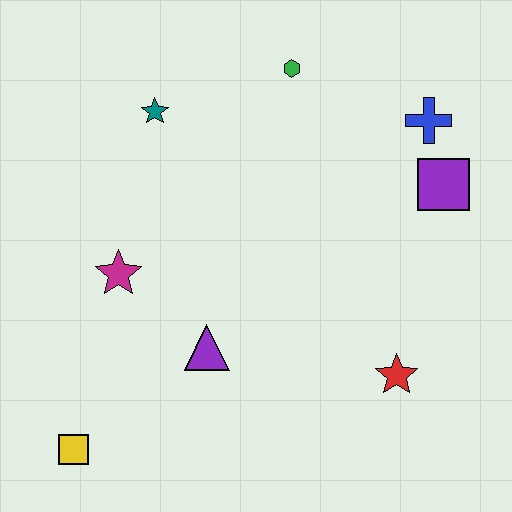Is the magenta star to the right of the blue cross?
No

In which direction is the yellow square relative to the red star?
The yellow square is to the left of the red star.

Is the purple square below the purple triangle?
No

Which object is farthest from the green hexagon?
The yellow square is farthest from the green hexagon.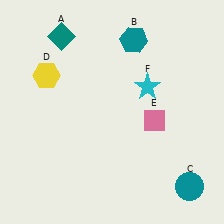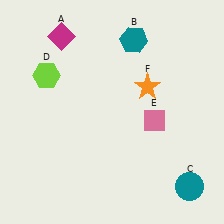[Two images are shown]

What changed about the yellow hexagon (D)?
In Image 1, D is yellow. In Image 2, it changed to lime.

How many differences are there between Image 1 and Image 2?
There are 3 differences between the two images.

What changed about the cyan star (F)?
In Image 1, F is cyan. In Image 2, it changed to orange.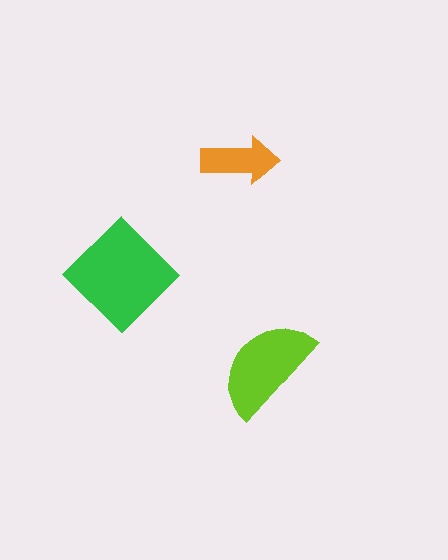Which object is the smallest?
The orange arrow.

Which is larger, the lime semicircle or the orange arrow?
The lime semicircle.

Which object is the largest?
The green diamond.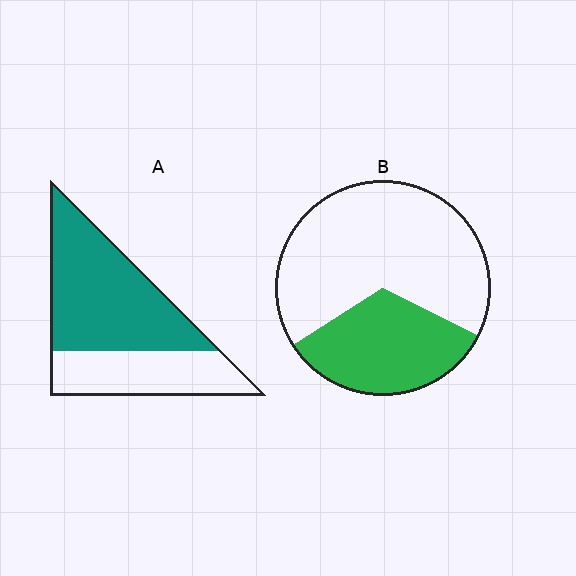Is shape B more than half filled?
No.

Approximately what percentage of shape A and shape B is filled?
A is approximately 65% and B is approximately 35%.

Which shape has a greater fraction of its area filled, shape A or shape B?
Shape A.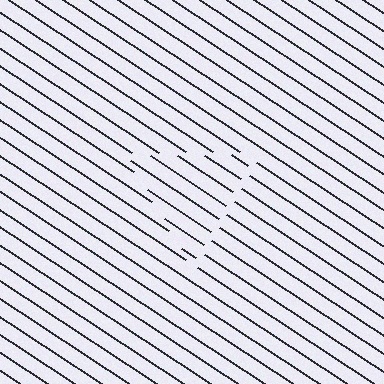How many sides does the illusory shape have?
3 sides — the line-ends trace a triangle.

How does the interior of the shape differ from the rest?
The interior of the shape contains the same grating, shifted by half a period — the contour is defined by the phase discontinuity where line-ends from the inner and outer gratings abut.